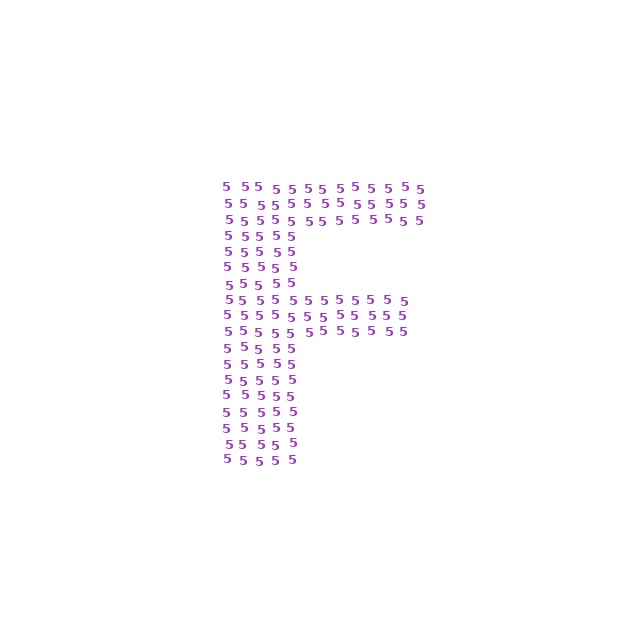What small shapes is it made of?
It is made of small digit 5's.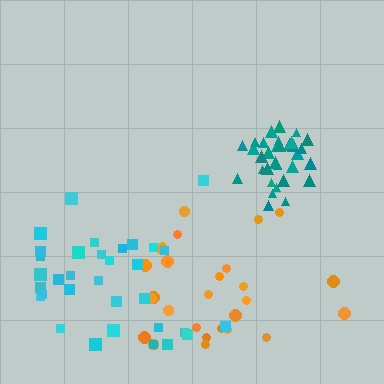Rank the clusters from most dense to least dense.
teal, cyan, orange.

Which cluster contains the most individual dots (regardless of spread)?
Teal (33).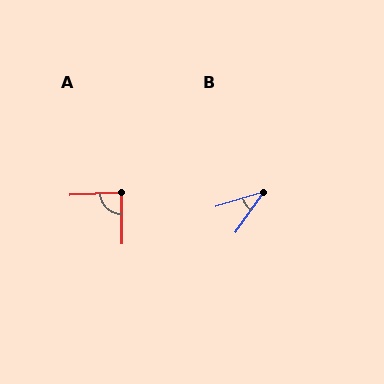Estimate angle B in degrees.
Approximately 38 degrees.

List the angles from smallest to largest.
B (38°), A (88°).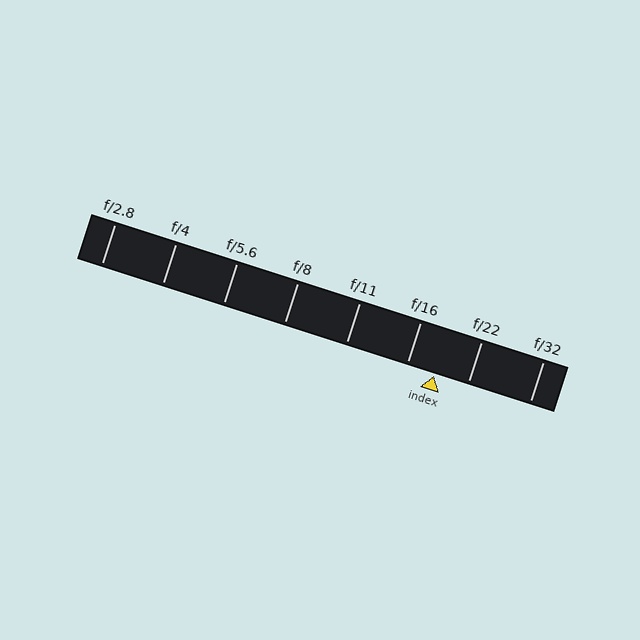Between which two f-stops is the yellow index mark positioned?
The index mark is between f/16 and f/22.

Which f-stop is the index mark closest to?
The index mark is closest to f/16.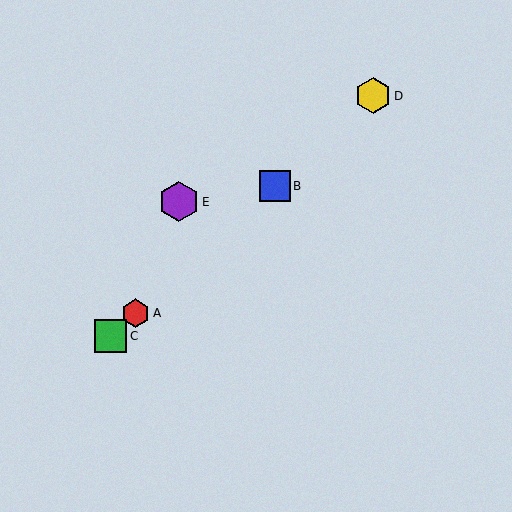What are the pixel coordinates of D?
Object D is at (373, 96).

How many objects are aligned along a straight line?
4 objects (A, B, C, D) are aligned along a straight line.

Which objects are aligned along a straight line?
Objects A, B, C, D are aligned along a straight line.